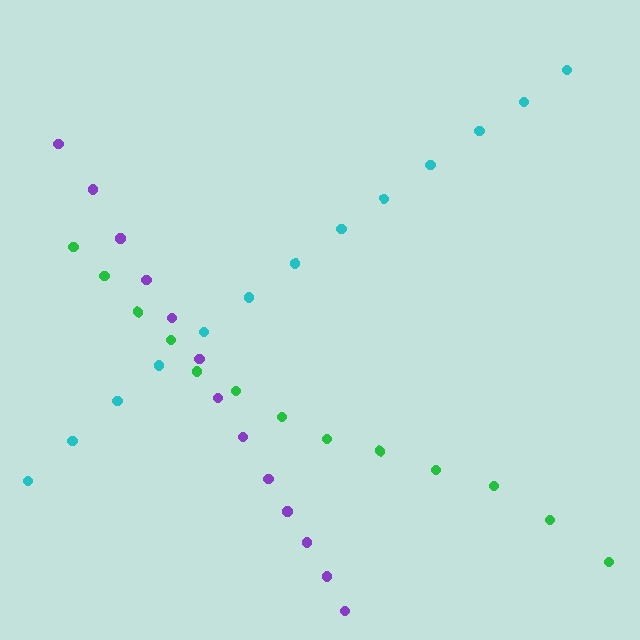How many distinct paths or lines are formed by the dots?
There are 3 distinct paths.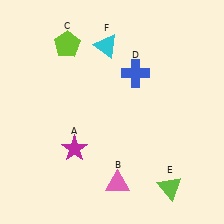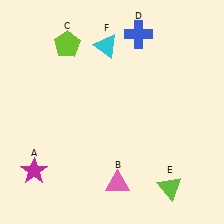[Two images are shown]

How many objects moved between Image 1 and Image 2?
2 objects moved between the two images.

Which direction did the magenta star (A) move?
The magenta star (A) moved left.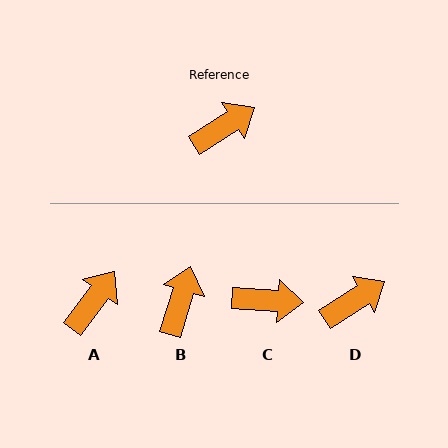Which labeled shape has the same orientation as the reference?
D.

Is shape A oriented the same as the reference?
No, it is off by about 21 degrees.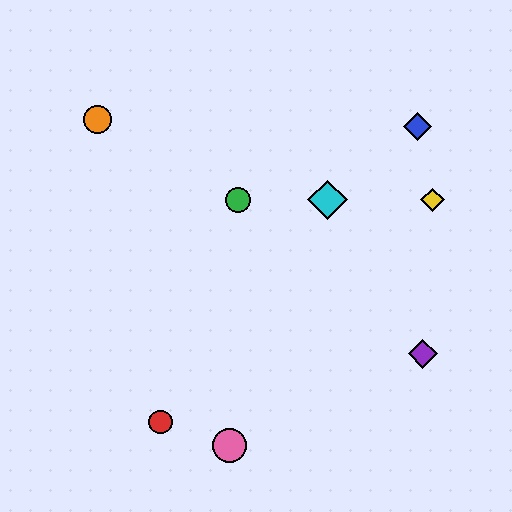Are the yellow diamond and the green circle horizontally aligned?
Yes, both are at y≈200.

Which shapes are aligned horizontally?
The green circle, the yellow diamond, the cyan diamond are aligned horizontally.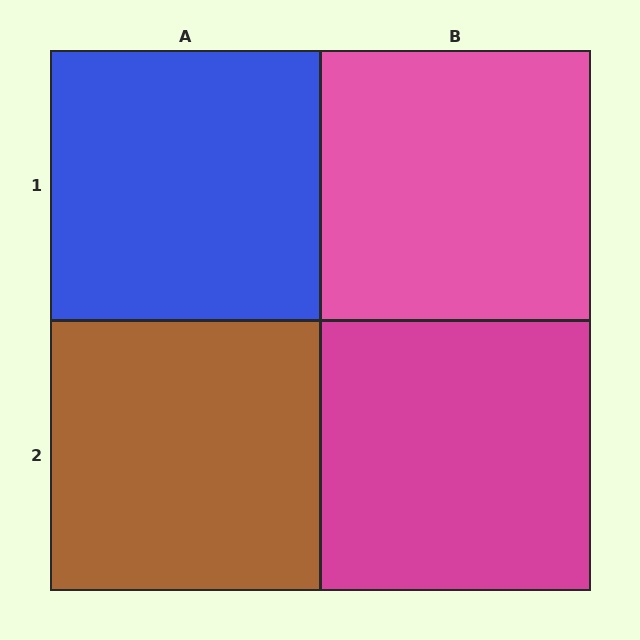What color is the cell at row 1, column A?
Blue.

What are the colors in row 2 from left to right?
Brown, magenta.